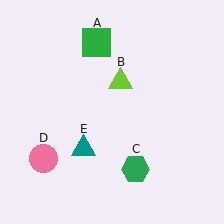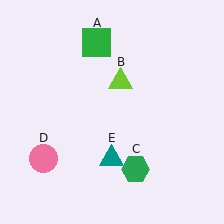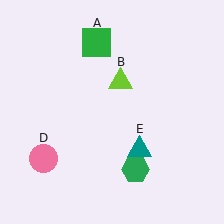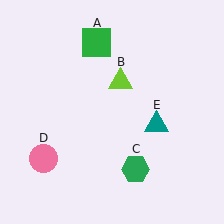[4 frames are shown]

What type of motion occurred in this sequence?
The teal triangle (object E) rotated counterclockwise around the center of the scene.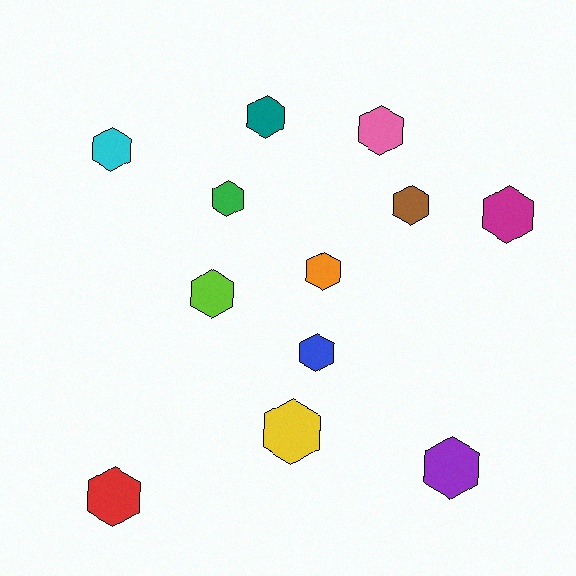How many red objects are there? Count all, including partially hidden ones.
There is 1 red object.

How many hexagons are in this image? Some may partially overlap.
There are 12 hexagons.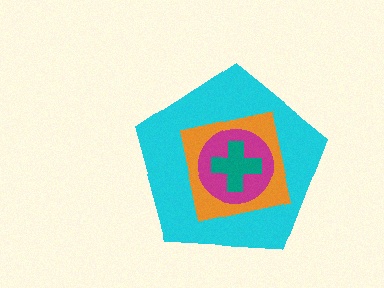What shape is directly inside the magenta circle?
The teal cross.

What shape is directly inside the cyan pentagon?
The orange square.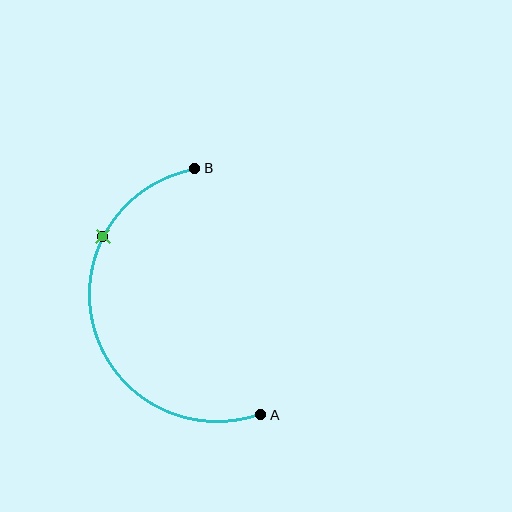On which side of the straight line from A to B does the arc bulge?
The arc bulges to the left of the straight line connecting A and B.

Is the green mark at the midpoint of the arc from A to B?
No. The green mark lies on the arc but is closer to endpoint B. The arc midpoint would be at the point on the curve equidistant along the arc from both A and B.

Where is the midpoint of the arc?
The arc midpoint is the point on the curve farthest from the straight line joining A and B. It sits to the left of that line.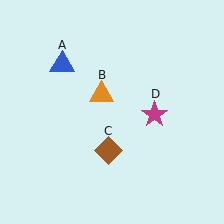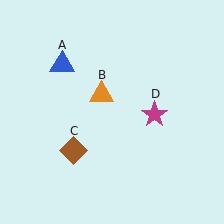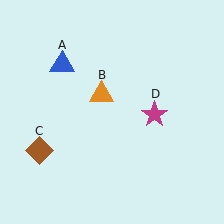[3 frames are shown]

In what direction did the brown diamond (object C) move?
The brown diamond (object C) moved left.